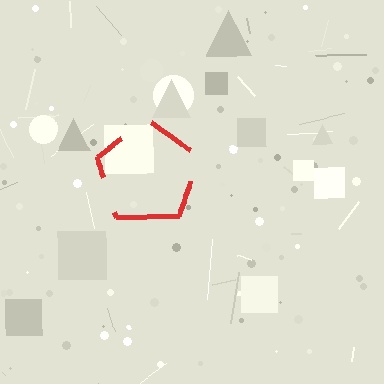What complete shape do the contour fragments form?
The contour fragments form a pentagon.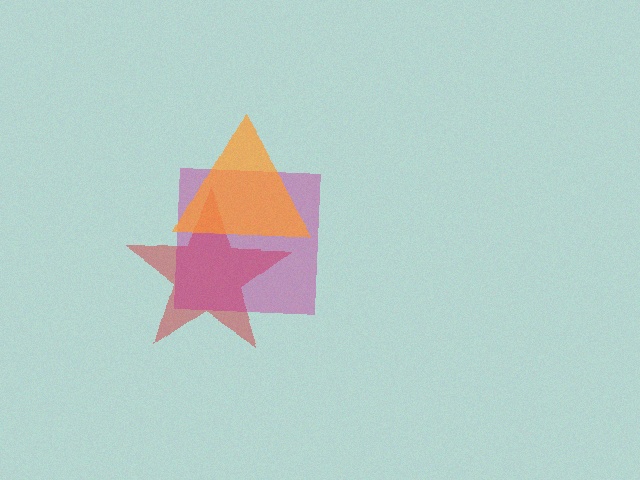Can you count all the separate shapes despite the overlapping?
Yes, there are 3 separate shapes.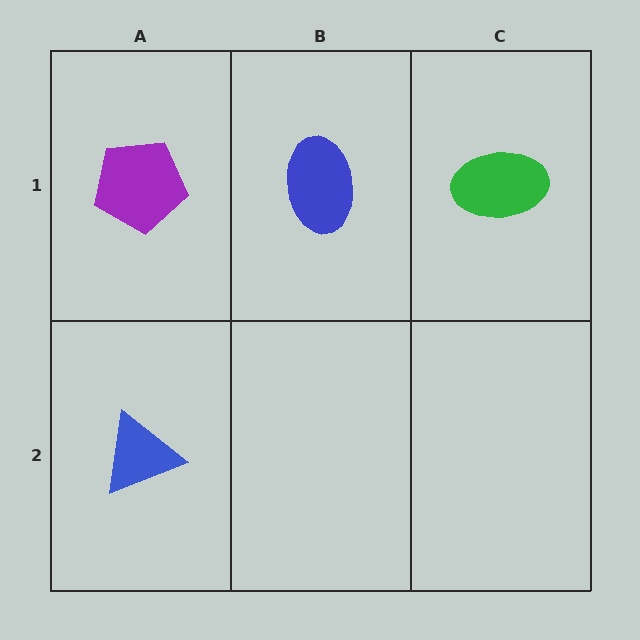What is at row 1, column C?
A green ellipse.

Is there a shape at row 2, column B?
No, that cell is empty.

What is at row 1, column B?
A blue ellipse.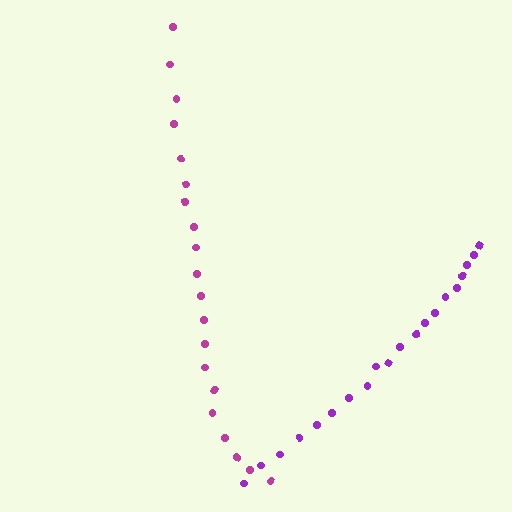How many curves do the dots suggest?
There are 2 distinct paths.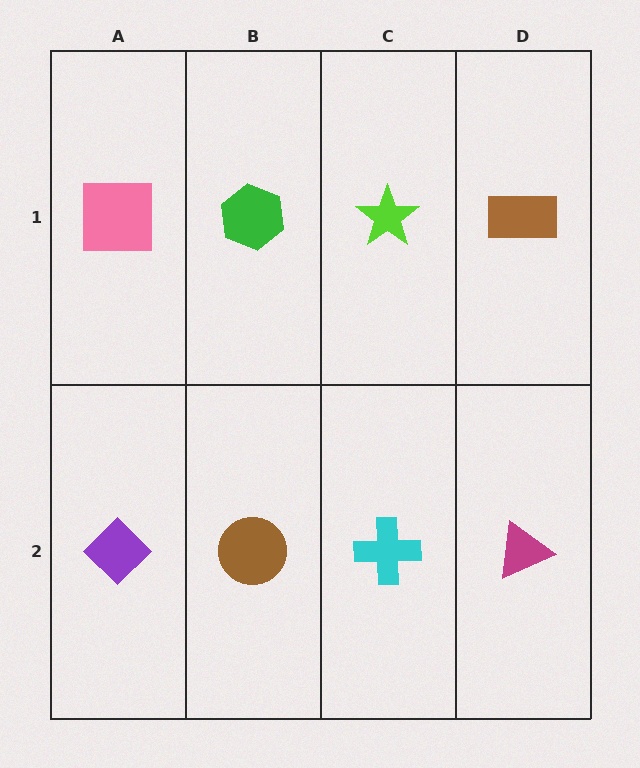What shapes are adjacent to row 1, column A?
A purple diamond (row 2, column A), a green hexagon (row 1, column B).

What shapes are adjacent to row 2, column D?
A brown rectangle (row 1, column D), a cyan cross (row 2, column C).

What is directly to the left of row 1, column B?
A pink square.